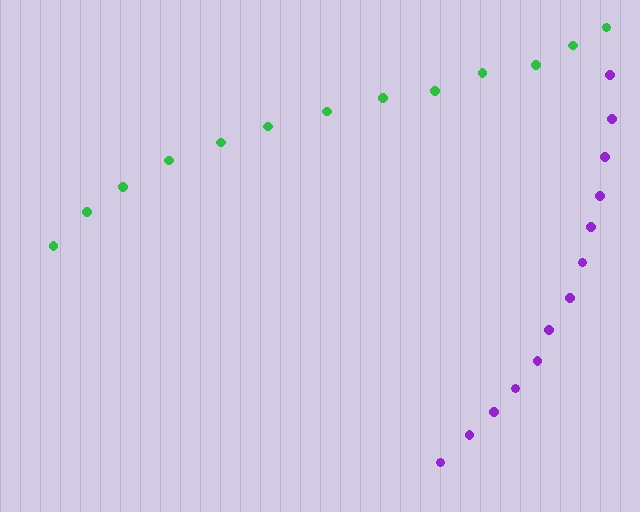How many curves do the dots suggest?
There are 2 distinct paths.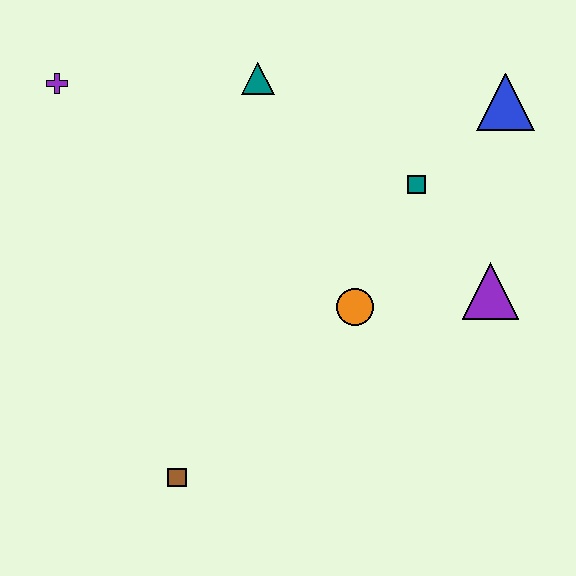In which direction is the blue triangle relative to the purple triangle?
The blue triangle is above the purple triangle.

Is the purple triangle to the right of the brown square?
Yes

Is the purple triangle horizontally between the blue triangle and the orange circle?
Yes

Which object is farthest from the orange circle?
The purple cross is farthest from the orange circle.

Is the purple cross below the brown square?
No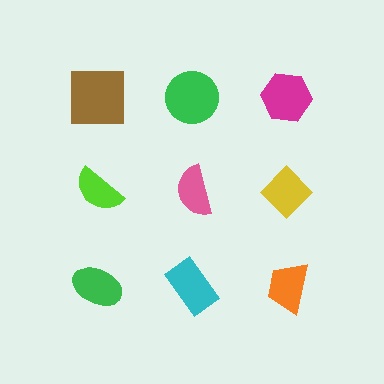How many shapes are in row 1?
3 shapes.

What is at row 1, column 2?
A green circle.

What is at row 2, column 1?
A lime semicircle.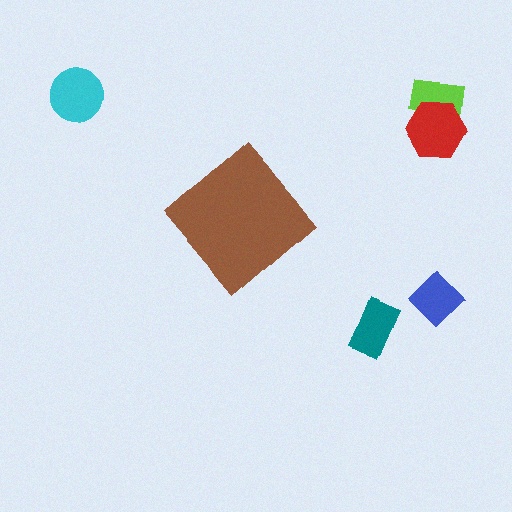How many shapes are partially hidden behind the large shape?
0 shapes are partially hidden.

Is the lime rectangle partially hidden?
No, the lime rectangle is fully visible.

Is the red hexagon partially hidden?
No, the red hexagon is fully visible.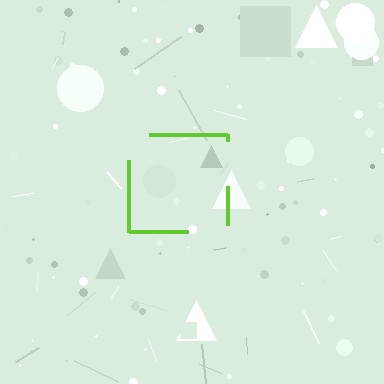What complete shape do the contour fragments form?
The contour fragments form a square.